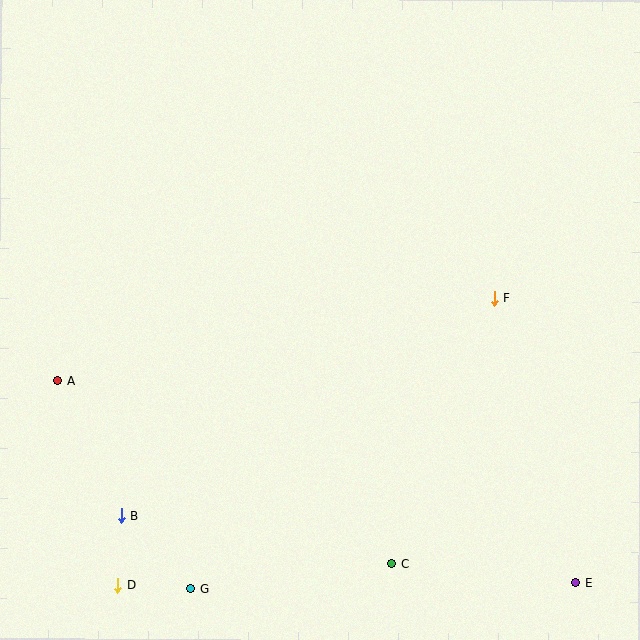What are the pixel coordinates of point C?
Point C is at (392, 564).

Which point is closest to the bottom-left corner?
Point D is closest to the bottom-left corner.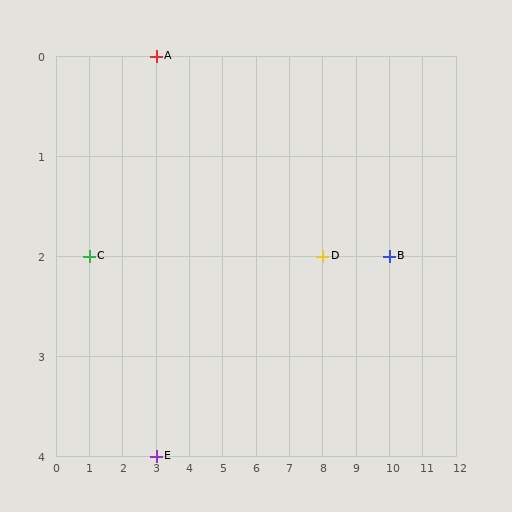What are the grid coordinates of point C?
Point C is at grid coordinates (1, 2).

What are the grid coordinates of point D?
Point D is at grid coordinates (8, 2).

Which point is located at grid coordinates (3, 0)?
Point A is at (3, 0).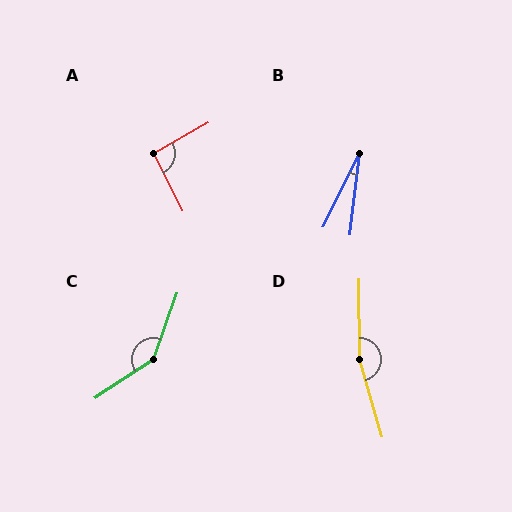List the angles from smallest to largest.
B (20°), A (93°), C (143°), D (164°).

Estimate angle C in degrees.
Approximately 143 degrees.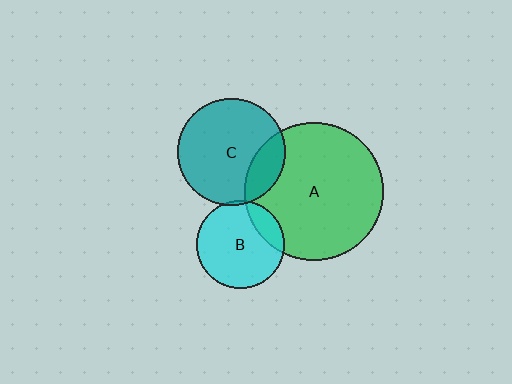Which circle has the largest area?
Circle A (green).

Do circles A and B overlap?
Yes.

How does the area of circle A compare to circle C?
Approximately 1.7 times.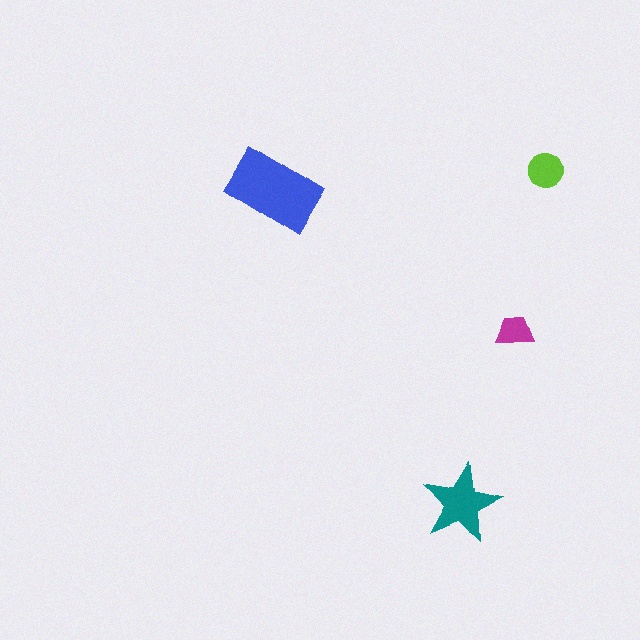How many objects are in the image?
There are 4 objects in the image.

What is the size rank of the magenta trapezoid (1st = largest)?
4th.